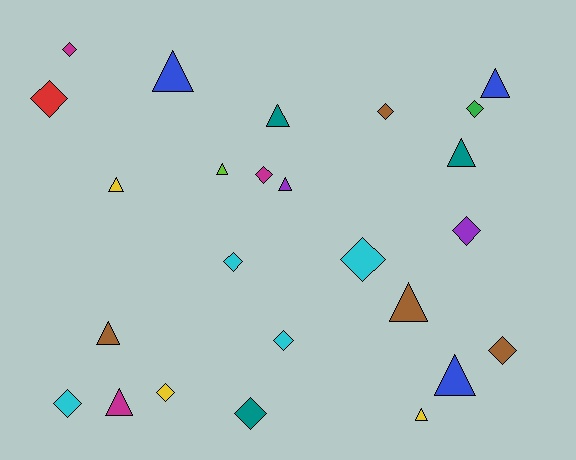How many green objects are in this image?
There is 1 green object.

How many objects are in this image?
There are 25 objects.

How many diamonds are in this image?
There are 13 diamonds.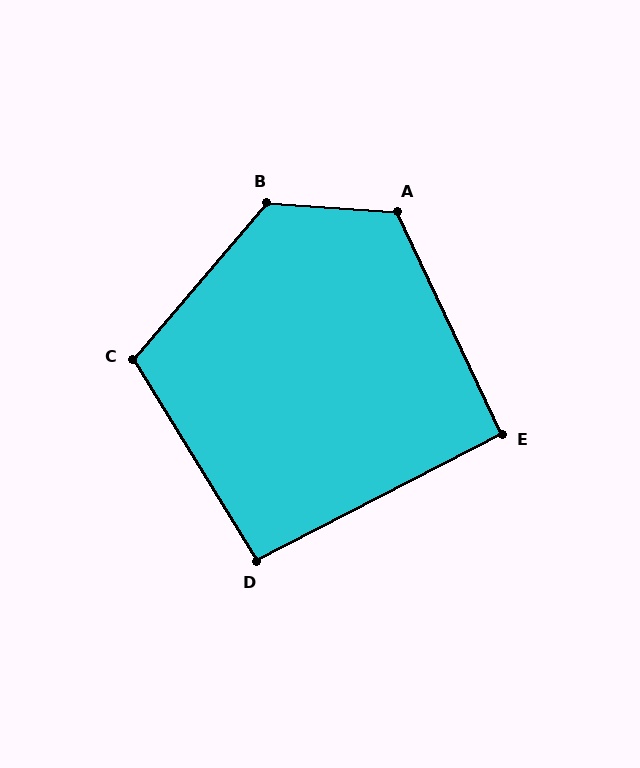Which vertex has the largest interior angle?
B, at approximately 127 degrees.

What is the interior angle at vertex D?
Approximately 94 degrees (approximately right).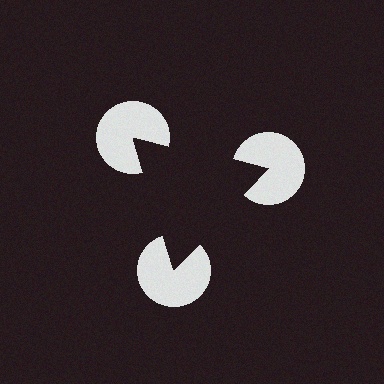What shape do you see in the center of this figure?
An illusory triangle — its edges are inferred from the aligned wedge cuts in the pac-man discs, not physically drawn.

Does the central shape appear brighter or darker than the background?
It typically appears slightly darker than the background, even though no actual brightness change is drawn.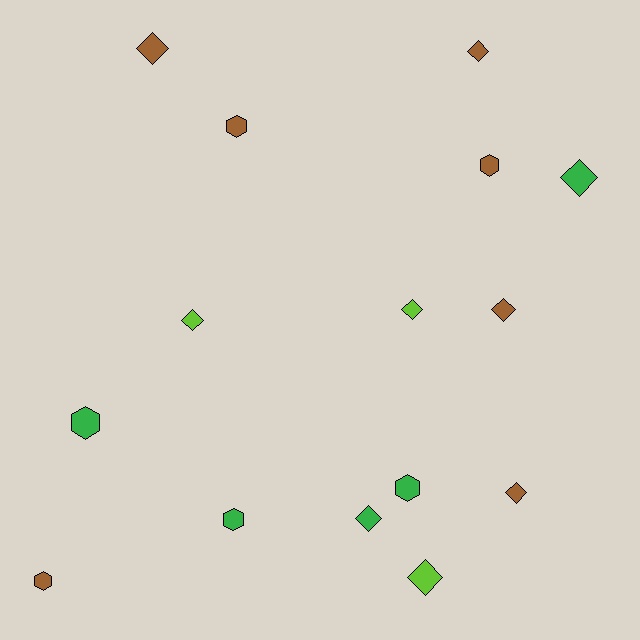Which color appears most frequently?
Brown, with 7 objects.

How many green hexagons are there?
There are 3 green hexagons.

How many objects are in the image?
There are 15 objects.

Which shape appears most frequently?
Diamond, with 9 objects.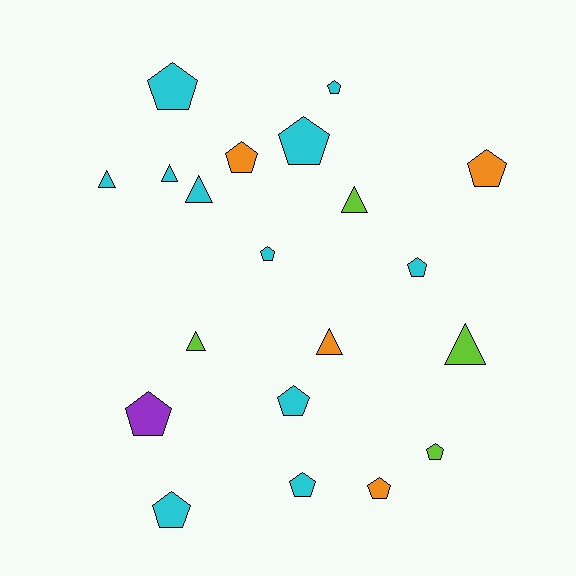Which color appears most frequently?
Cyan, with 11 objects.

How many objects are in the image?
There are 20 objects.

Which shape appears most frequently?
Pentagon, with 13 objects.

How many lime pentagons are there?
There is 1 lime pentagon.